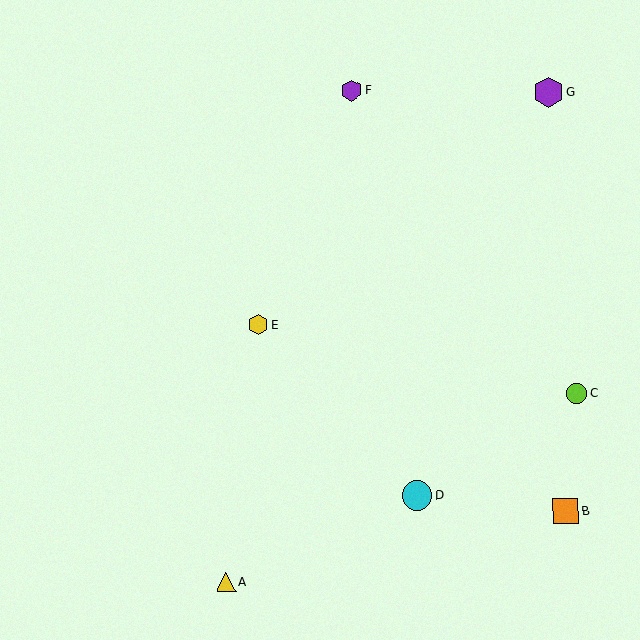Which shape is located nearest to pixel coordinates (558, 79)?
The purple hexagon (labeled G) at (548, 92) is nearest to that location.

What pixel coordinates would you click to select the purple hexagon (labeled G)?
Click at (548, 92) to select the purple hexagon G.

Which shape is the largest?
The purple hexagon (labeled G) is the largest.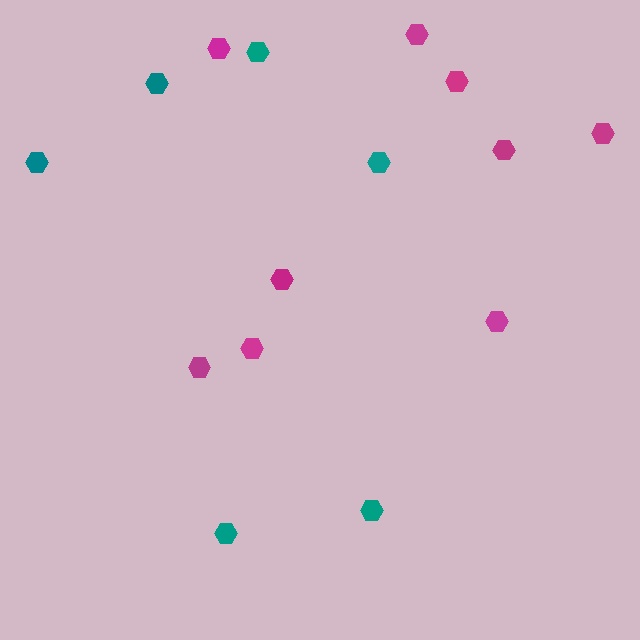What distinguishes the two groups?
There are 2 groups: one group of teal hexagons (6) and one group of magenta hexagons (9).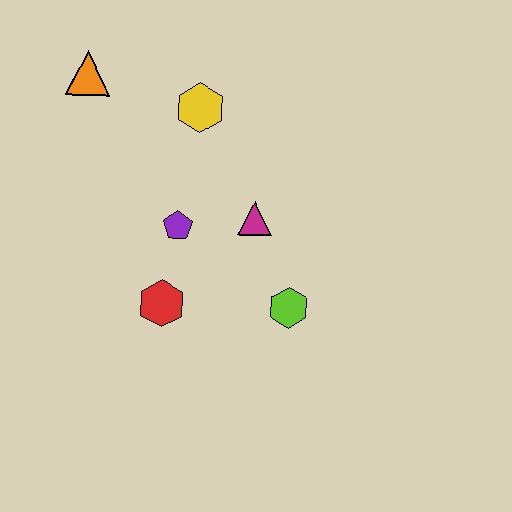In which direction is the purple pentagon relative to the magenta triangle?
The purple pentagon is to the left of the magenta triangle.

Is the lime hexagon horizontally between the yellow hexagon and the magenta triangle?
No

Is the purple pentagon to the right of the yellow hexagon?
No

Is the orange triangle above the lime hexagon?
Yes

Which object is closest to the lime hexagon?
The magenta triangle is closest to the lime hexagon.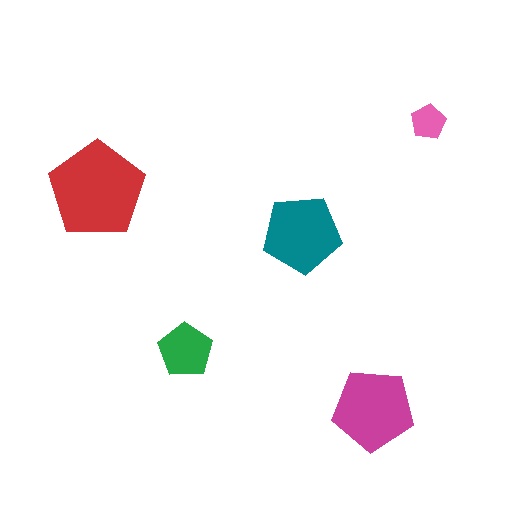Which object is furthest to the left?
The red pentagon is leftmost.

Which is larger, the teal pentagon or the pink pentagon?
The teal one.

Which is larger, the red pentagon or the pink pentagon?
The red one.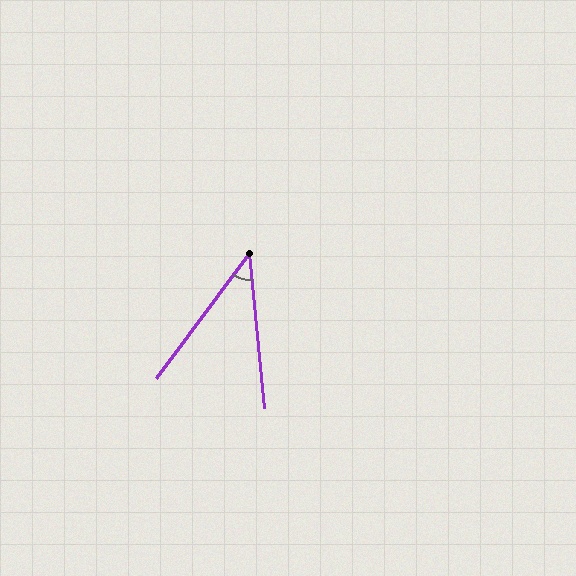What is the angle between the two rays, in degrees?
Approximately 42 degrees.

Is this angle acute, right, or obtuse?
It is acute.